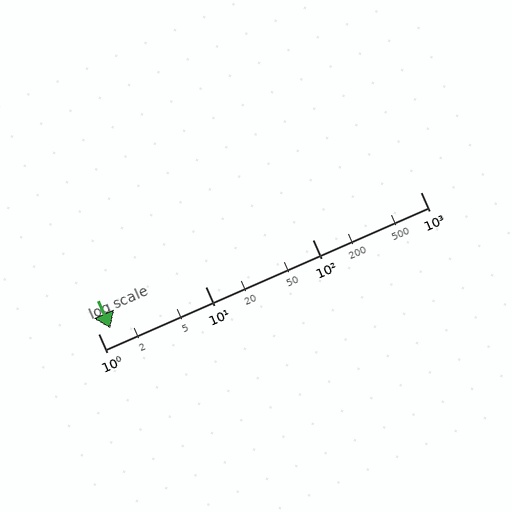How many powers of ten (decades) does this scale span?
The scale spans 3 decades, from 1 to 1000.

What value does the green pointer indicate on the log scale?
The pointer indicates approximately 1.3.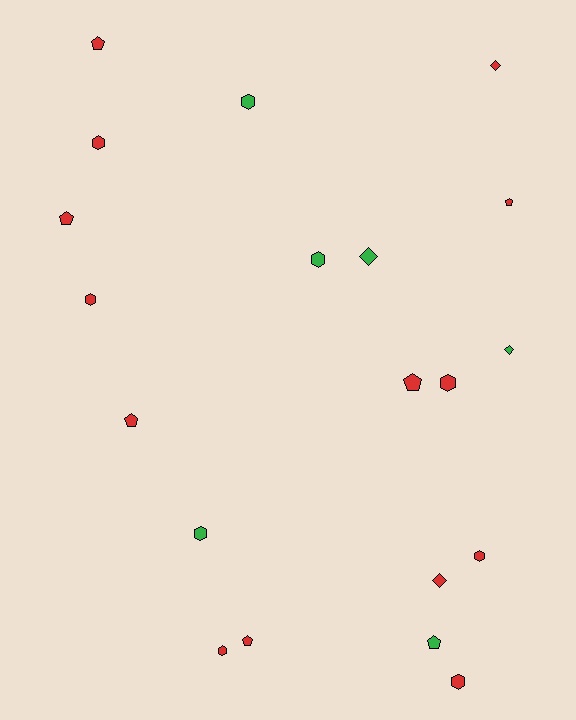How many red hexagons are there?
There are 6 red hexagons.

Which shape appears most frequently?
Hexagon, with 9 objects.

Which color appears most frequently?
Red, with 14 objects.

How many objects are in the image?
There are 20 objects.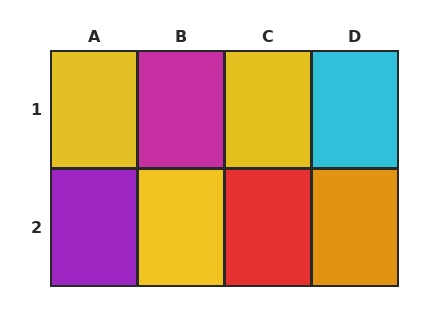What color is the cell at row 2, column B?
Yellow.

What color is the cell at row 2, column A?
Purple.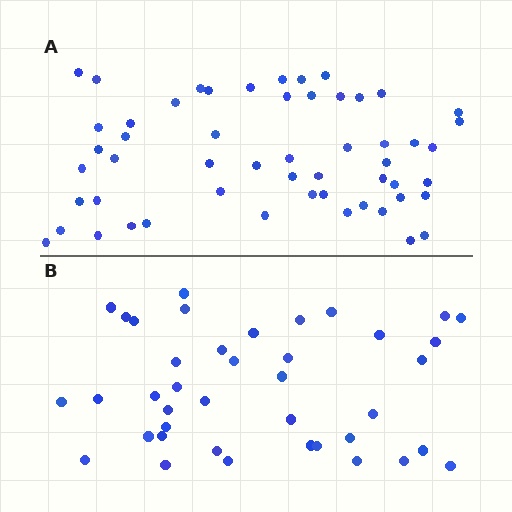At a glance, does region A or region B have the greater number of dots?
Region A (the top region) has more dots.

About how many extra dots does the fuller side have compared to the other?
Region A has approximately 15 more dots than region B.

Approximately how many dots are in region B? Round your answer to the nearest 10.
About 40 dots.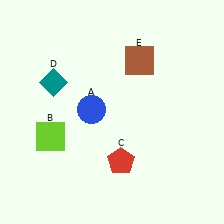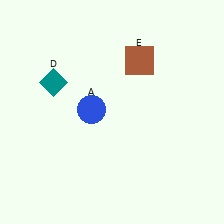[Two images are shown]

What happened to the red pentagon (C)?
The red pentagon (C) was removed in Image 2. It was in the bottom-right area of Image 1.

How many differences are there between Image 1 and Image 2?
There are 2 differences between the two images.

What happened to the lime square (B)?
The lime square (B) was removed in Image 2. It was in the bottom-left area of Image 1.